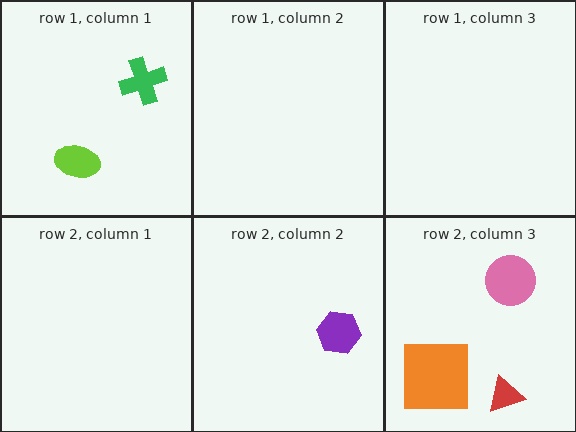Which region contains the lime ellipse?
The row 1, column 1 region.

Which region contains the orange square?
The row 2, column 3 region.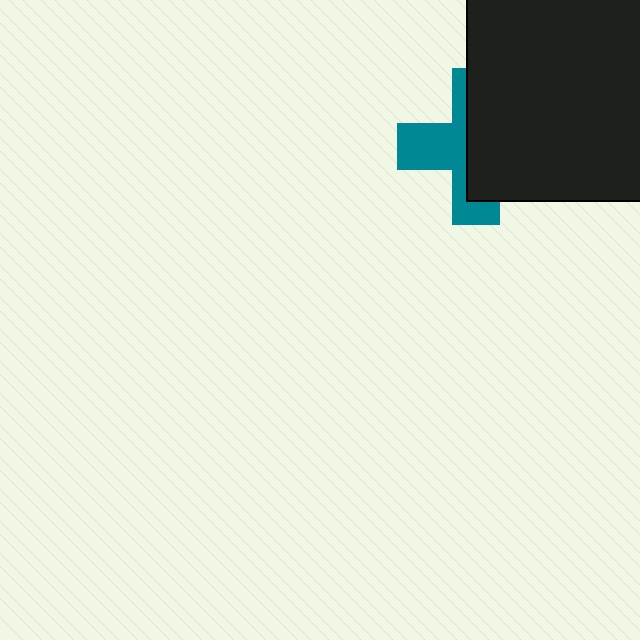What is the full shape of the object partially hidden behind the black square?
The partially hidden object is a teal cross.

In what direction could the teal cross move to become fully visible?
The teal cross could move left. That would shift it out from behind the black square entirely.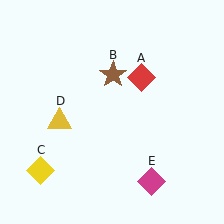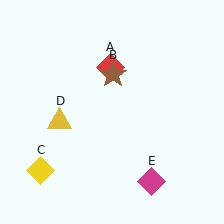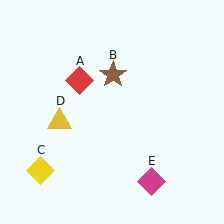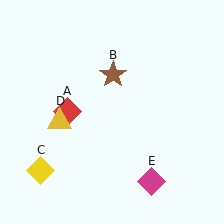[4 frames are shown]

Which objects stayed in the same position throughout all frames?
Brown star (object B) and yellow diamond (object C) and yellow triangle (object D) and magenta diamond (object E) remained stationary.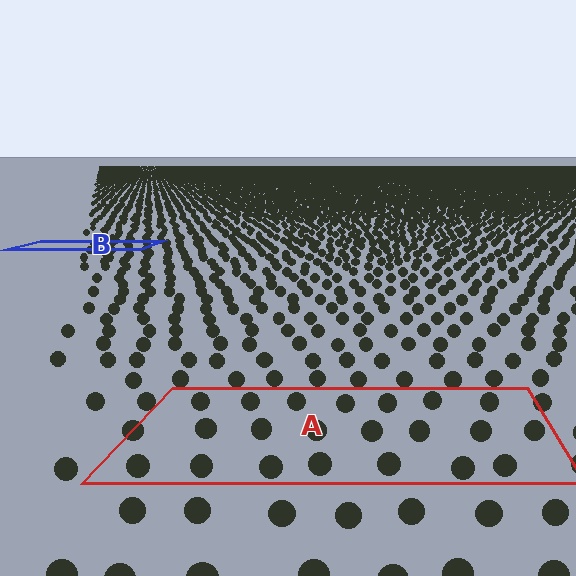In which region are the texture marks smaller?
The texture marks are smaller in region B, because it is farther away.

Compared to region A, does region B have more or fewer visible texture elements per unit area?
Region B has more texture elements per unit area — they are packed more densely because it is farther away.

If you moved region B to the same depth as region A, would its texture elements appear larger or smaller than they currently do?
They would appear larger. At a closer depth, the same texture elements are projected at a bigger on-screen size.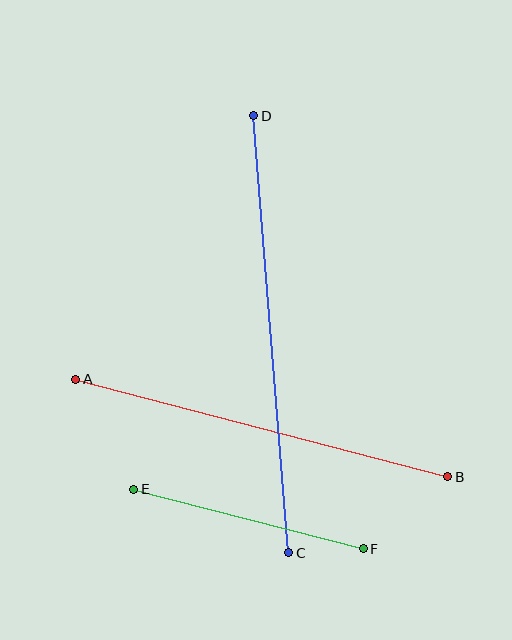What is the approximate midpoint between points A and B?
The midpoint is at approximately (262, 428) pixels.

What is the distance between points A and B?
The distance is approximately 384 pixels.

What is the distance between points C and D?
The distance is approximately 438 pixels.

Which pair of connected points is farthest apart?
Points C and D are farthest apart.